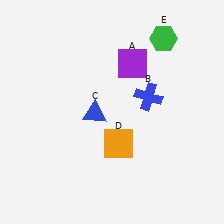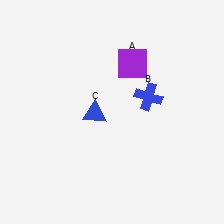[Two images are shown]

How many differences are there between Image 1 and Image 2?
There are 2 differences between the two images.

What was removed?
The green hexagon (E), the orange square (D) were removed in Image 2.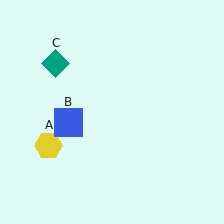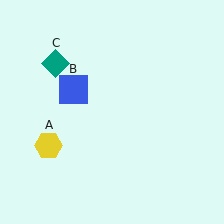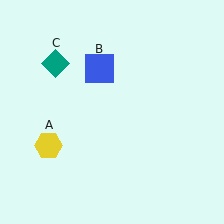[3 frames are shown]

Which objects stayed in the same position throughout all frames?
Yellow hexagon (object A) and teal diamond (object C) remained stationary.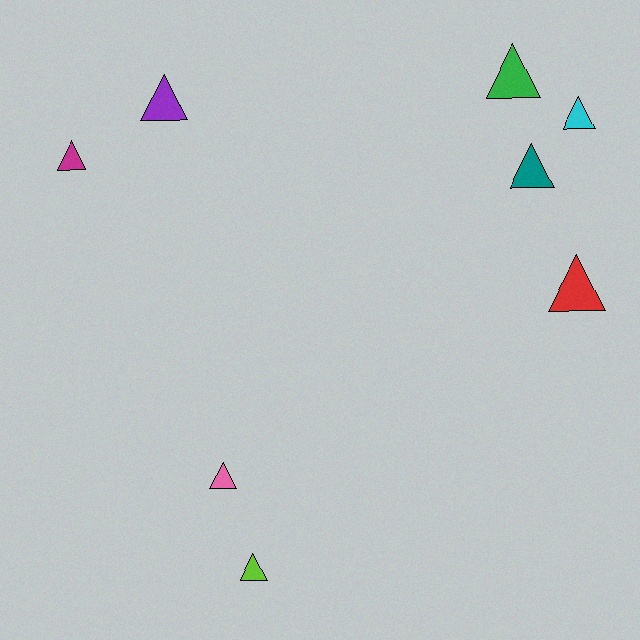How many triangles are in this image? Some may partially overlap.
There are 8 triangles.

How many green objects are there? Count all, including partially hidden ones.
There is 1 green object.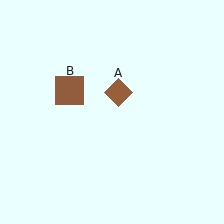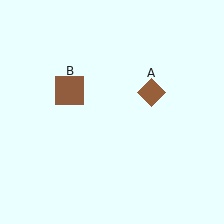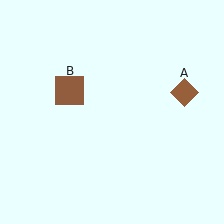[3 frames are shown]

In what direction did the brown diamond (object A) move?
The brown diamond (object A) moved right.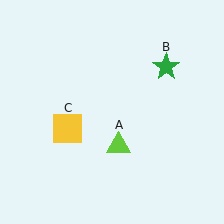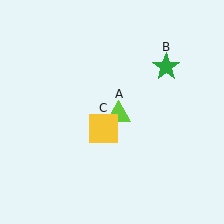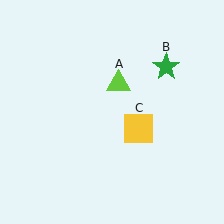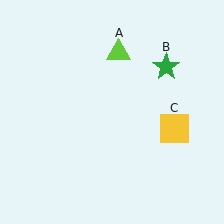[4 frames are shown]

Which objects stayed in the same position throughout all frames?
Green star (object B) remained stationary.